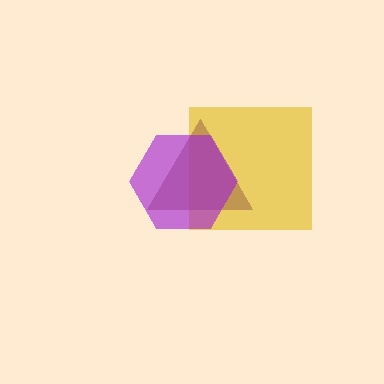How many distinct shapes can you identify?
There are 3 distinct shapes: a yellow square, a brown triangle, a purple hexagon.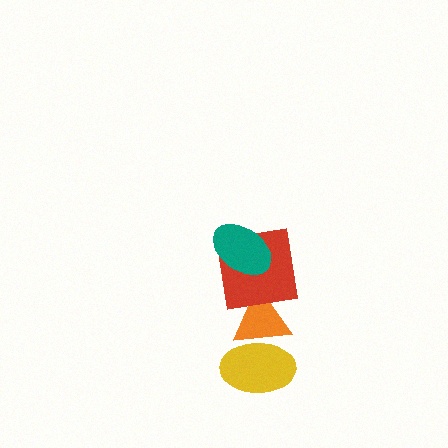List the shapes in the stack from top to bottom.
From top to bottom: the teal ellipse, the red square, the orange triangle, the yellow ellipse.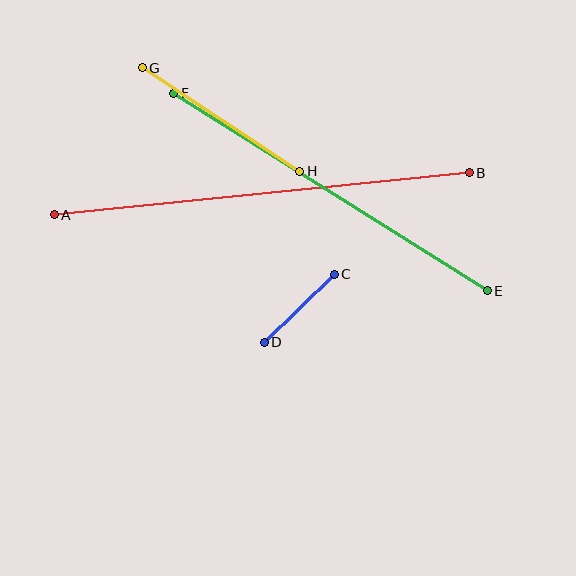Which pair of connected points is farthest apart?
Points A and B are farthest apart.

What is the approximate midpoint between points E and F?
The midpoint is at approximately (330, 192) pixels.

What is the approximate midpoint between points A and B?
The midpoint is at approximately (262, 194) pixels.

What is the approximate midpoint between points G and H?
The midpoint is at approximately (221, 120) pixels.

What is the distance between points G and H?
The distance is approximately 188 pixels.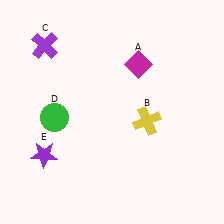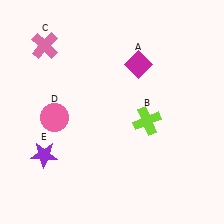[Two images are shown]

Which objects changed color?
B changed from yellow to lime. C changed from purple to pink. D changed from green to pink.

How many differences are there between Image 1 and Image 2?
There are 3 differences between the two images.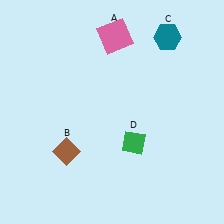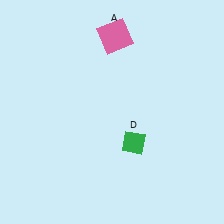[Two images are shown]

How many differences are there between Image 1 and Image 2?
There are 2 differences between the two images.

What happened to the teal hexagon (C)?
The teal hexagon (C) was removed in Image 2. It was in the top-right area of Image 1.